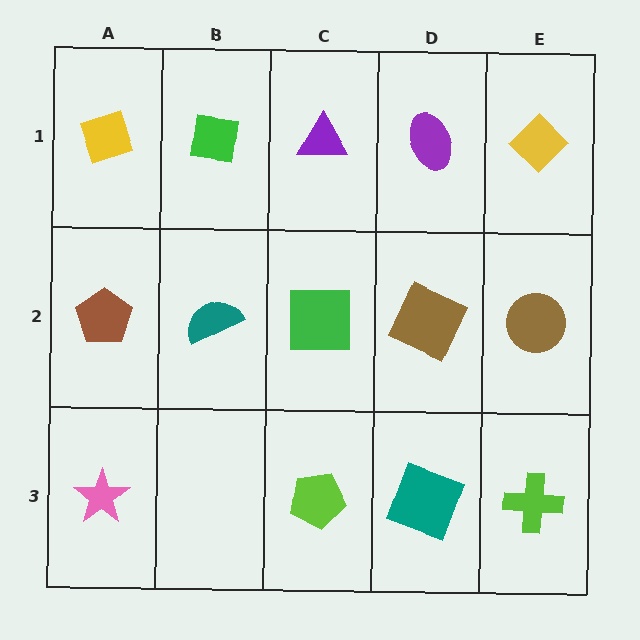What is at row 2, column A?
A brown pentagon.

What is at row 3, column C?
A lime pentagon.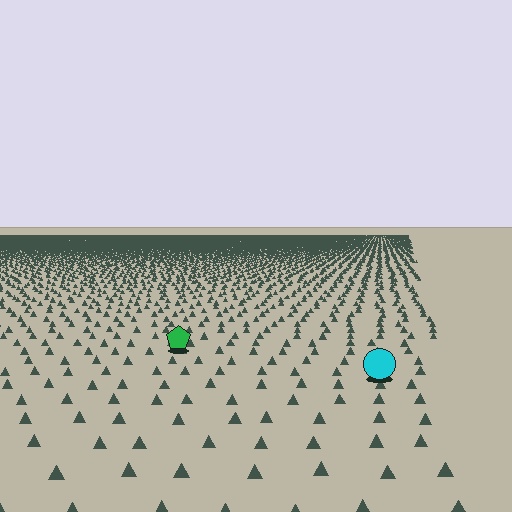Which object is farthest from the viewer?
The green pentagon is farthest from the viewer. It appears smaller and the ground texture around it is denser.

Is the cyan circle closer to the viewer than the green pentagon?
Yes. The cyan circle is closer — you can tell from the texture gradient: the ground texture is coarser near it.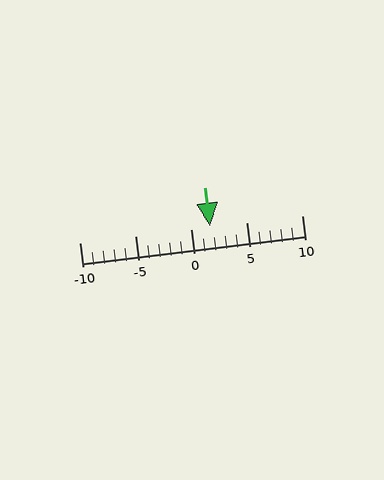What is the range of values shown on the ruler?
The ruler shows values from -10 to 10.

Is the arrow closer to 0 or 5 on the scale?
The arrow is closer to 0.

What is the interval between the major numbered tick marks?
The major tick marks are spaced 5 units apart.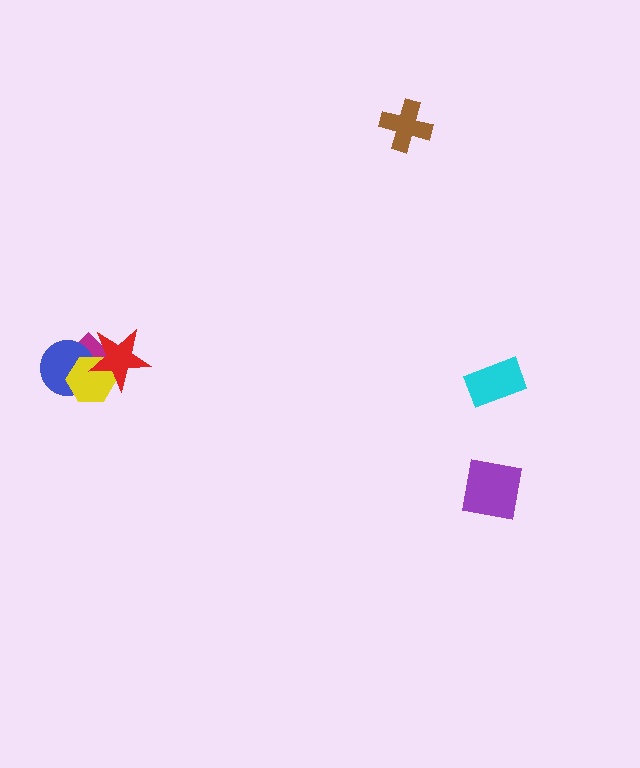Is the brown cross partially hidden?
No, no other shape covers it.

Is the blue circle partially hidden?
Yes, it is partially covered by another shape.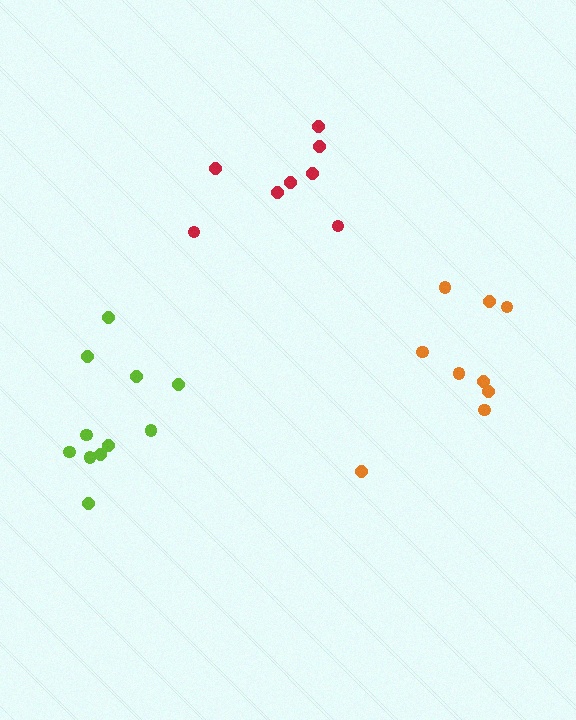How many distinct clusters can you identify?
There are 3 distinct clusters.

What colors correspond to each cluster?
The clusters are colored: lime, red, orange.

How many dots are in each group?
Group 1: 11 dots, Group 2: 8 dots, Group 3: 9 dots (28 total).